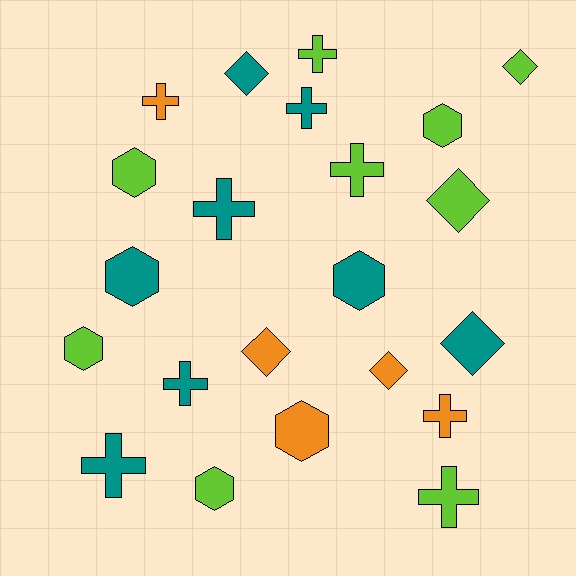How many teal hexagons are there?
There are 2 teal hexagons.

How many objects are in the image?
There are 22 objects.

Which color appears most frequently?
Lime, with 9 objects.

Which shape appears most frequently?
Cross, with 9 objects.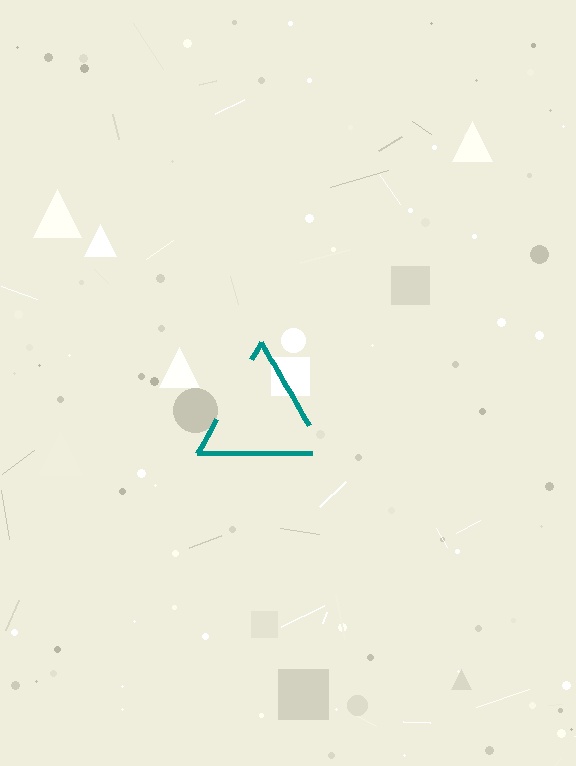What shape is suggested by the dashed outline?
The dashed outline suggests a triangle.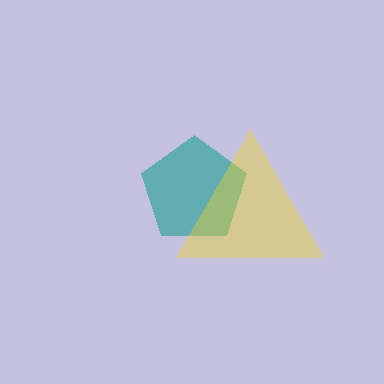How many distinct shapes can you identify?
There are 2 distinct shapes: a teal pentagon, a yellow triangle.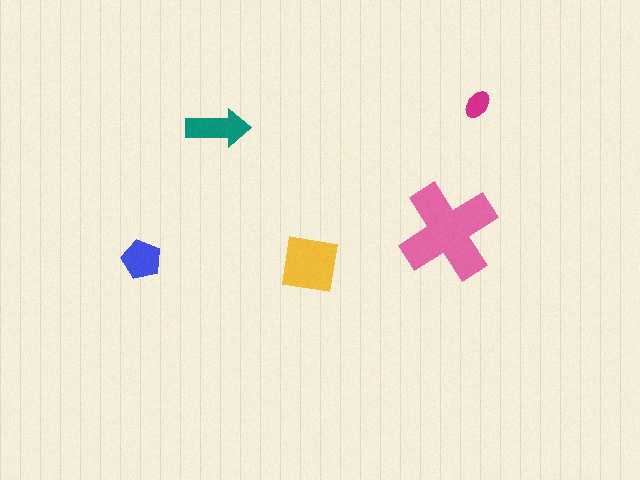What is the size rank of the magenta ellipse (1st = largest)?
5th.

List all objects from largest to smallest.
The pink cross, the yellow square, the teal arrow, the blue pentagon, the magenta ellipse.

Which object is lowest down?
The yellow square is bottommost.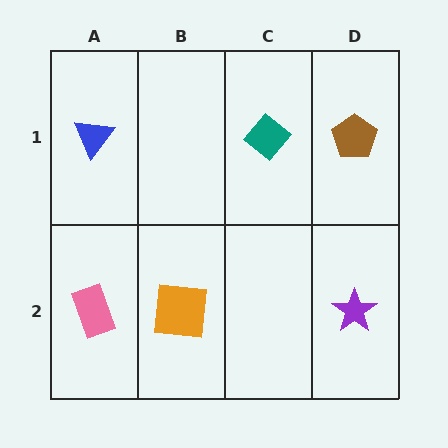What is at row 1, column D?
A brown pentagon.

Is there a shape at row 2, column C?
No, that cell is empty.